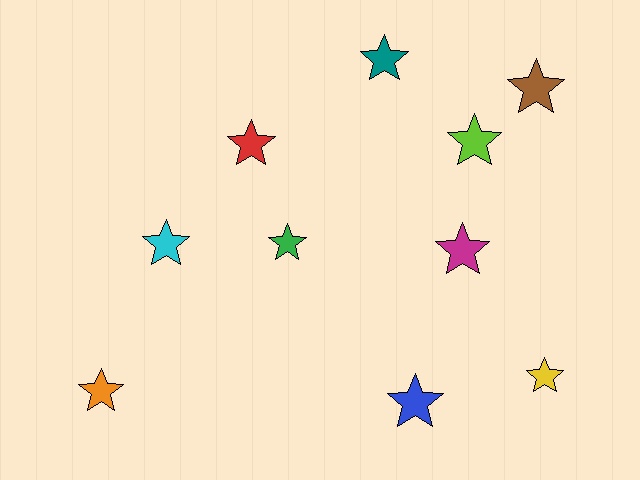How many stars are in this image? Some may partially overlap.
There are 10 stars.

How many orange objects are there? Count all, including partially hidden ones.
There is 1 orange object.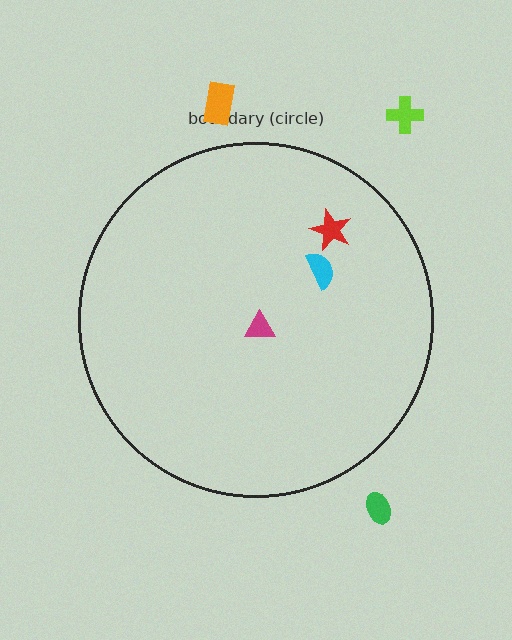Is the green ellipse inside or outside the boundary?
Outside.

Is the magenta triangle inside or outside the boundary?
Inside.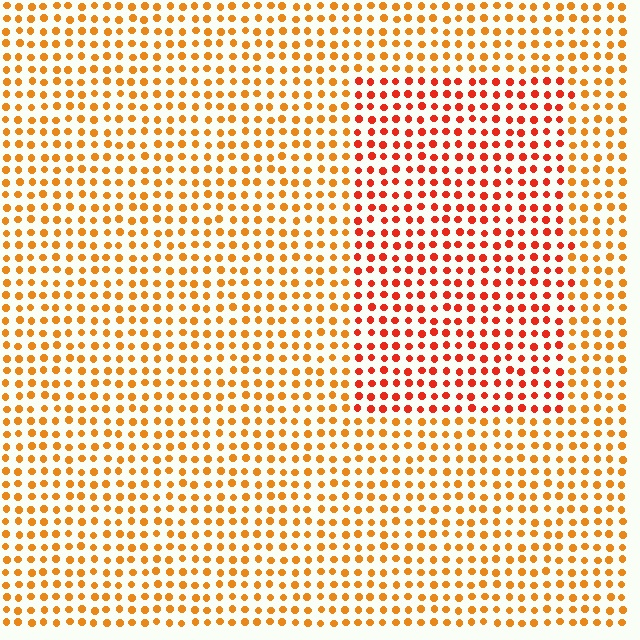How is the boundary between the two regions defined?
The boundary is defined purely by a slight shift in hue (about 28 degrees). Spacing, size, and orientation are identical on both sides.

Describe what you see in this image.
The image is filled with small orange elements in a uniform arrangement. A rectangle-shaped region is visible where the elements are tinted to a slightly different hue, forming a subtle color boundary.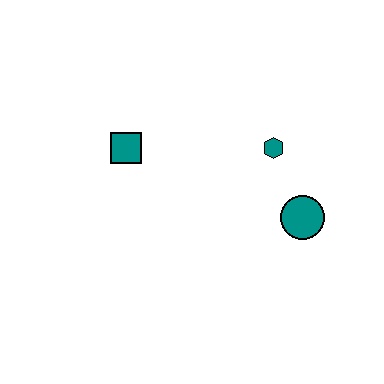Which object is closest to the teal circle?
The teal hexagon is closest to the teal circle.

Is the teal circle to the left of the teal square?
No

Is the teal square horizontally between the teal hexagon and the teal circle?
No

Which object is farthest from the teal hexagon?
The teal square is farthest from the teal hexagon.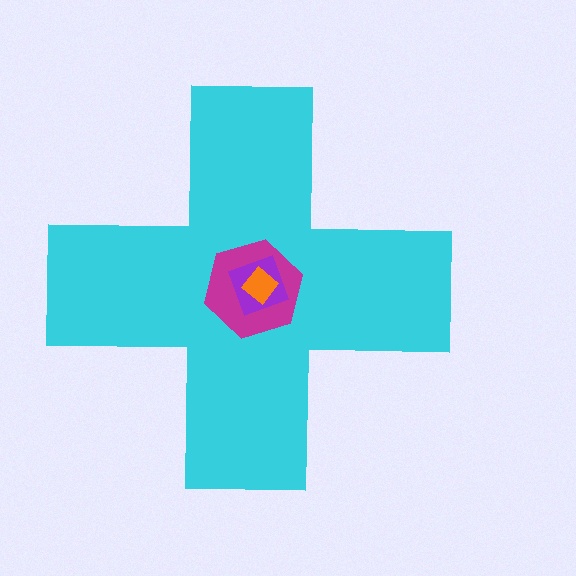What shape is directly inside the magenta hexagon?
The purple square.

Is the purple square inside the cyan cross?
Yes.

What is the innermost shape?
The orange diamond.